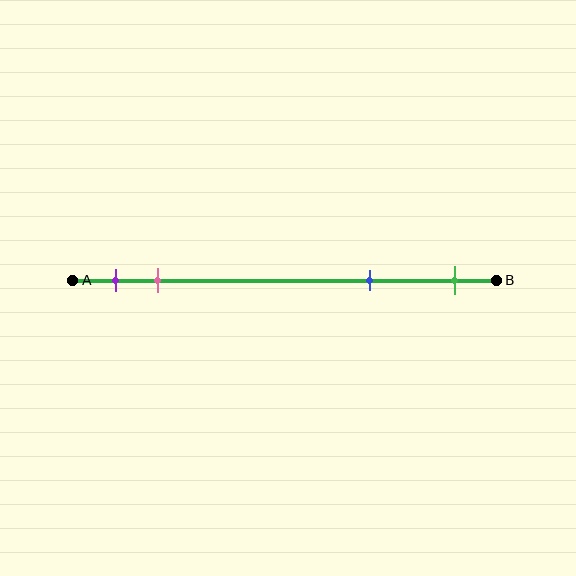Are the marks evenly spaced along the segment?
No, the marks are not evenly spaced.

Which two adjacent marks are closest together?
The purple and pink marks are the closest adjacent pair.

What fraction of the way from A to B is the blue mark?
The blue mark is approximately 70% (0.7) of the way from A to B.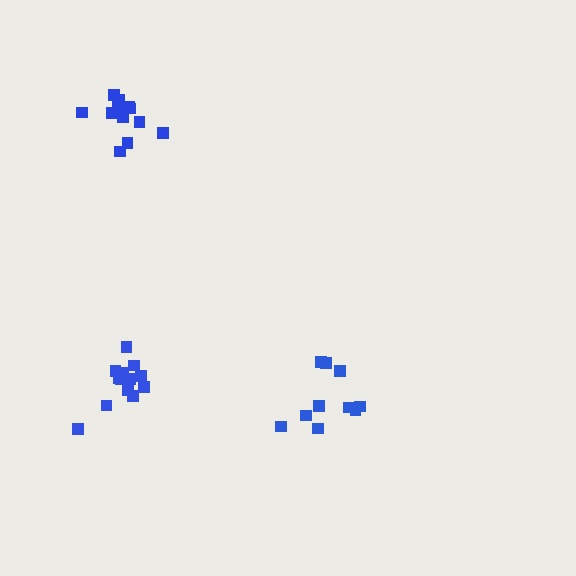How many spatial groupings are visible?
There are 3 spatial groupings.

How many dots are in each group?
Group 1: 10 dots, Group 2: 13 dots, Group 3: 12 dots (35 total).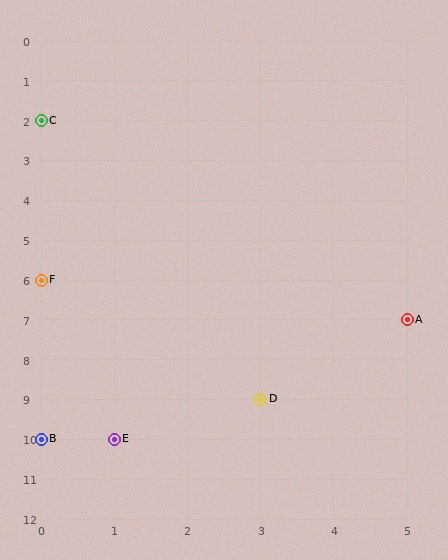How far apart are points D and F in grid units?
Points D and F are 3 columns and 3 rows apart (about 4.2 grid units diagonally).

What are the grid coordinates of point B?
Point B is at grid coordinates (0, 10).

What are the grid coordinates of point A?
Point A is at grid coordinates (5, 7).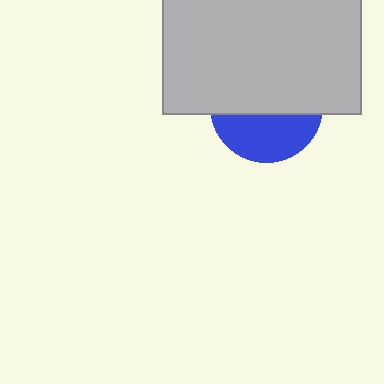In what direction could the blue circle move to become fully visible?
The blue circle could move down. That would shift it out from behind the light gray rectangle entirely.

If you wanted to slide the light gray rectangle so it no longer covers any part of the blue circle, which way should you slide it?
Slide it up — that is the most direct way to separate the two shapes.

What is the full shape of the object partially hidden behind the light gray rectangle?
The partially hidden object is a blue circle.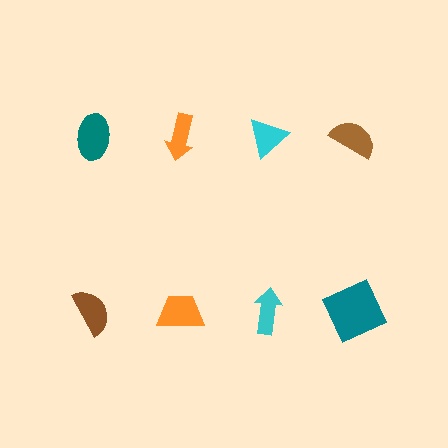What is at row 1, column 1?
A teal ellipse.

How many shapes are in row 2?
4 shapes.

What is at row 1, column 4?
A brown semicircle.